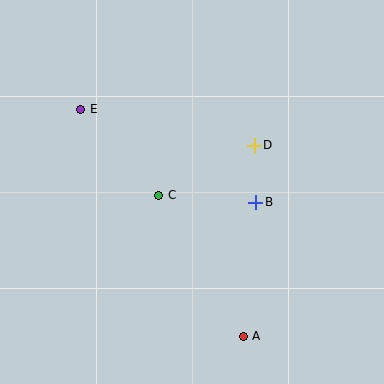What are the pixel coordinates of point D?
Point D is at (254, 145).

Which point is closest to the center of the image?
Point C at (159, 195) is closest to the center.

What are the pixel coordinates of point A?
Point A is at (243, 336).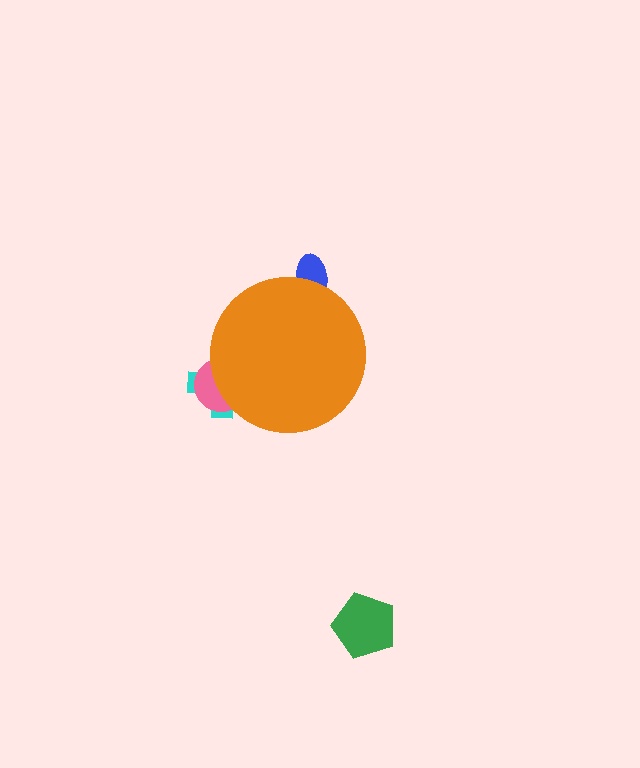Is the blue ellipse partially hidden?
Yes, the blue ellipse is partially hidden behind the orange circle.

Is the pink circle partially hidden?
Yes, the pink circle is partially hidden behind the orange circle.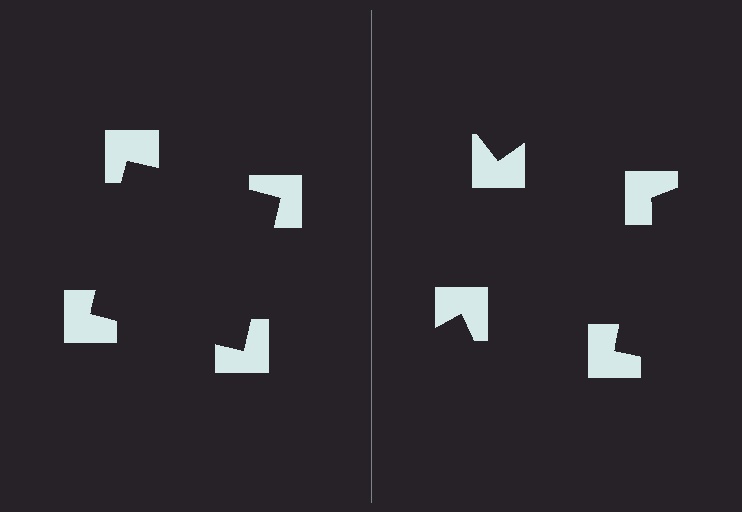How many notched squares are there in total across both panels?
8 — 4 on each side.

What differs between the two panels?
The notched squares are positioned identically on both sides; only the wedge orientations differ. On the left they align to a square; on the right they are misaligned.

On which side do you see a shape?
An illusory square appears on the left side. On the right side the wedge cuts are rotated, so no coherent shape forms.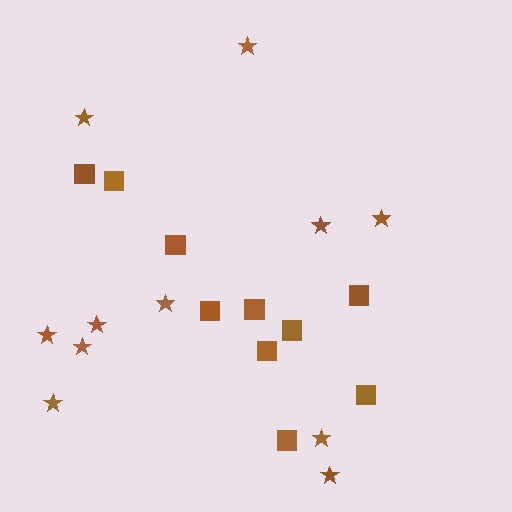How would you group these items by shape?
There are 2 groups: one group of stars (11) and one group of squares (10).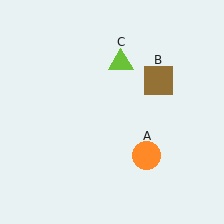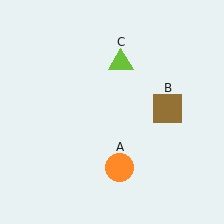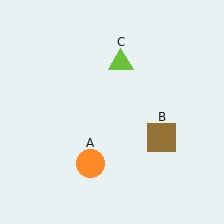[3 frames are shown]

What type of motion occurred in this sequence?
The orange circle (object A), brown square (object B) rotated clockwise around the center of the scene.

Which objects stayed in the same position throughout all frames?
Lime triangle (object C) remained stationary.